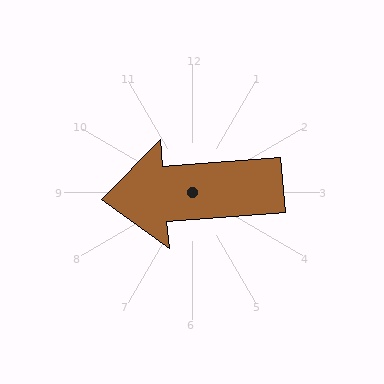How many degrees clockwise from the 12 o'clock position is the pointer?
Approximately 266 degrees.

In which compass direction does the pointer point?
West.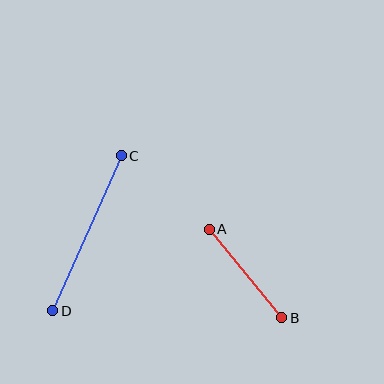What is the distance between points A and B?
The distance is approximately 114 pixels.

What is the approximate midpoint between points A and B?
The midpoint is at approximately (245, 274) pixels.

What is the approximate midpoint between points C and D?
The midpoint is at approximately (87, 233) pixels.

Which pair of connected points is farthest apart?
Points C and D are farthest apart.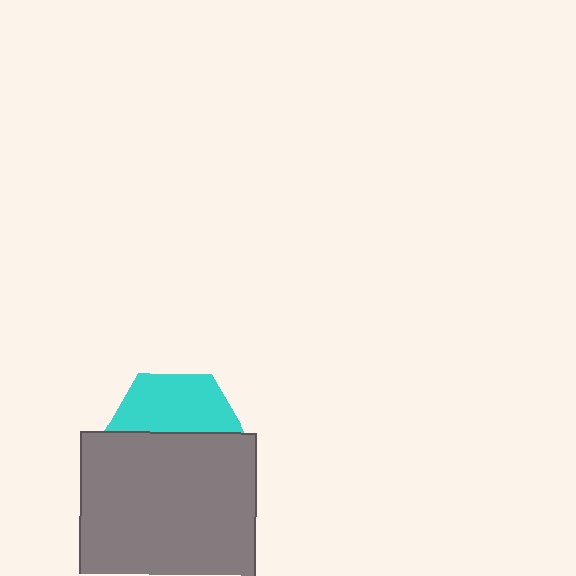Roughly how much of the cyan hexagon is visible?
A small part of it is visible (roughly 45%).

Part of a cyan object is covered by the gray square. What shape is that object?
It is a hexagon.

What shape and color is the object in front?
The object in front is a gray square.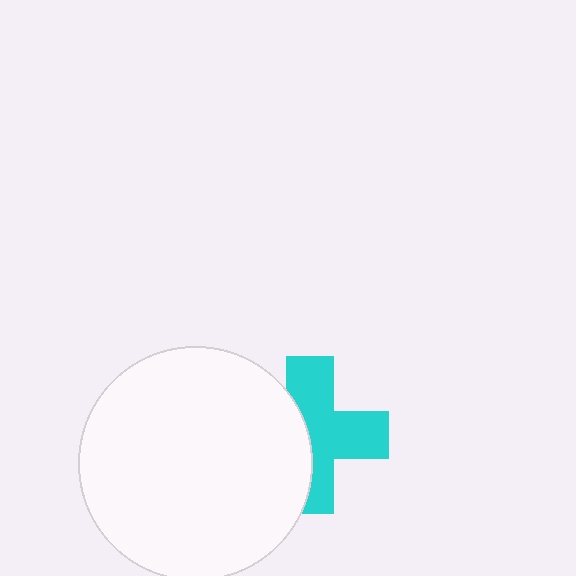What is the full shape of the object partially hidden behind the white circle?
The partially hidden object is a cyan cross.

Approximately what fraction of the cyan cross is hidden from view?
Roughly 40% of the cyan cross is hidden behind the white circle.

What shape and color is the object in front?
The object in front is a white circle.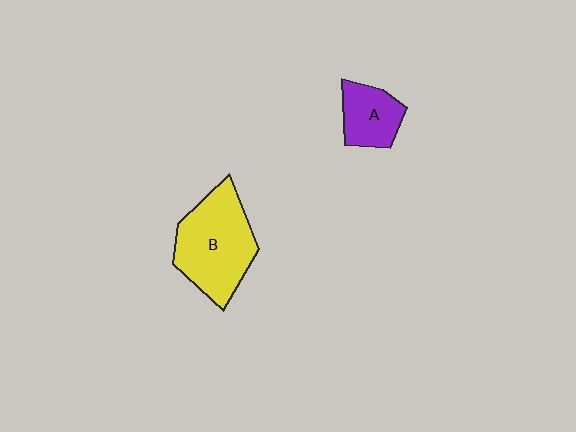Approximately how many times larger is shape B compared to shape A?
Approximately 2.0 times.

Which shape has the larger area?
Shape B (yellow).